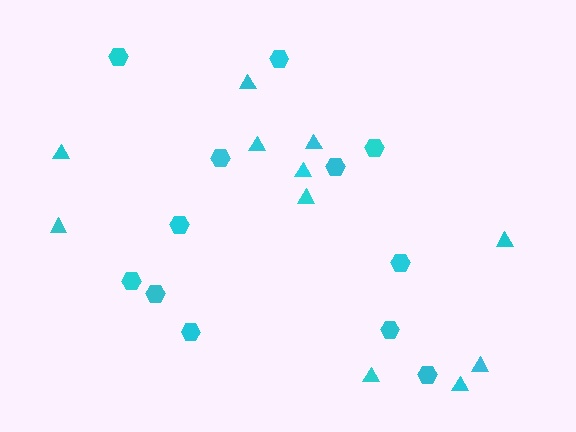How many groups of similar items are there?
There are 2 groups: one group of triangles (11) and one group of hexagons (12).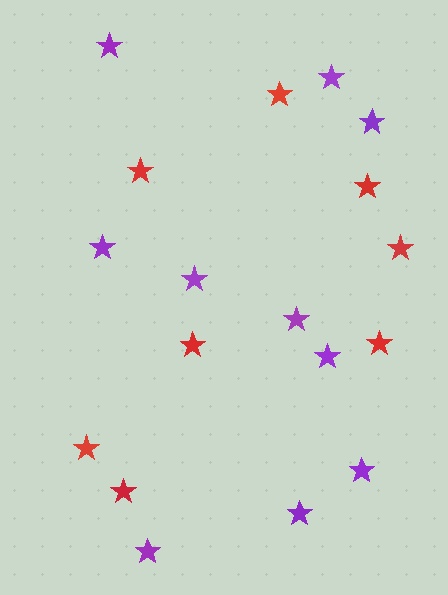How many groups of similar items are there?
There are 2 groups: one group of red stars (8) and one group of purple stars (10).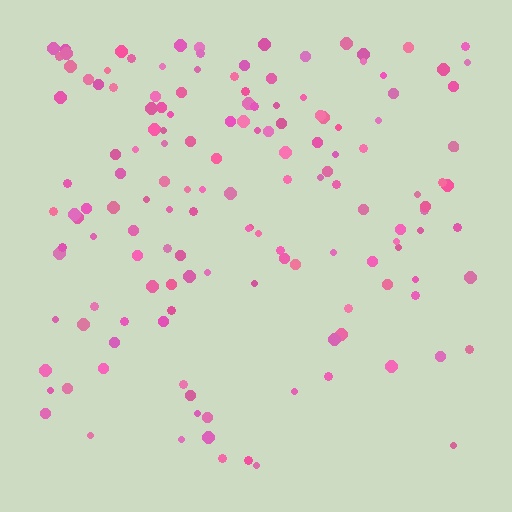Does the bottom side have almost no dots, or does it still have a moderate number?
Still a moderate number, just noticeably fewer than the top.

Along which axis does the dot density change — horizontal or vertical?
Vertical.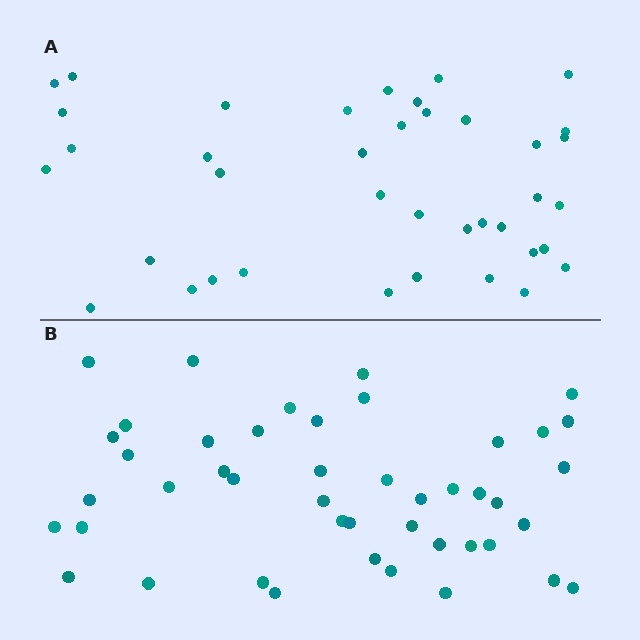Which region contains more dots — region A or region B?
Region B (the bottom region) has more dots.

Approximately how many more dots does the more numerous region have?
Region B has about 6 more dots than region A.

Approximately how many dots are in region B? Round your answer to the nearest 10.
About 40 dots. (The exact count is 45, which rounds to 40.)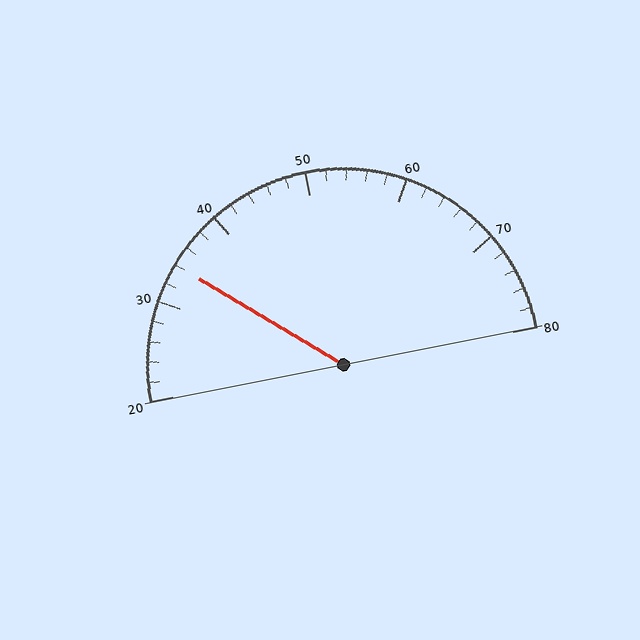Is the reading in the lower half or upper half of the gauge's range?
The reading is in the lower half of the range (20 to 80).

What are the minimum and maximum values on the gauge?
The gauge ranges from 20 to 80.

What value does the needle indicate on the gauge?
The needle indicates approximately 34.